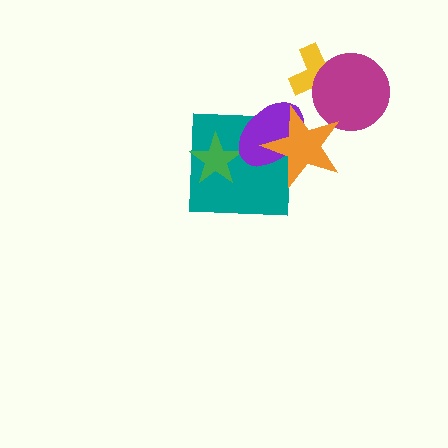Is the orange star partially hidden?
No, no other shape covers it.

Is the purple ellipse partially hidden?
Yes, it is partially covered by another shape.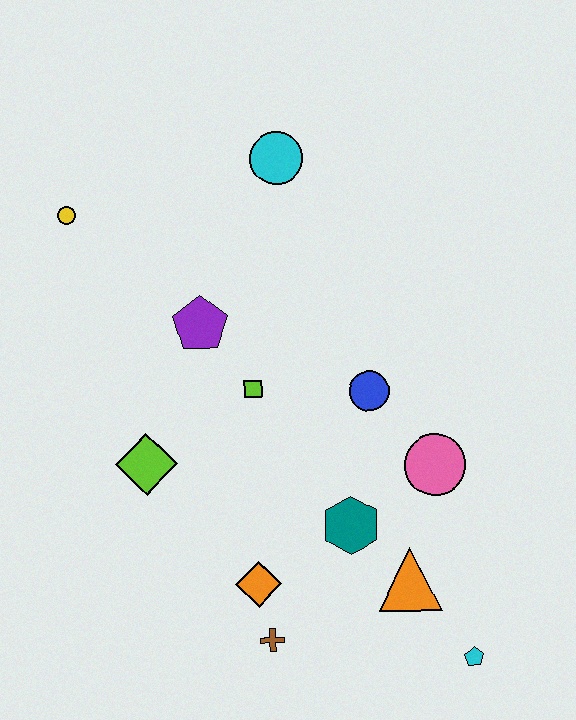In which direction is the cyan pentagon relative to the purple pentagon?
The cyan pentagon is below the purple pentagon.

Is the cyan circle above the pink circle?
Yes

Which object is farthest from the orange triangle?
The yellow circle is farthest from the orange triangle.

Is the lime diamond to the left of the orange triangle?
Yes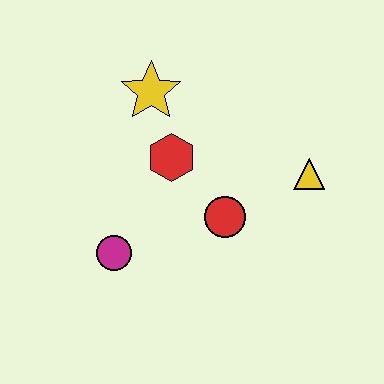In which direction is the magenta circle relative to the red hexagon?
The magenta circle is below the red hexagon.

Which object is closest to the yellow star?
The red hexagon is closest to the yellow star.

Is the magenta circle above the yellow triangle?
No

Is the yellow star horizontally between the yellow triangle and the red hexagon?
No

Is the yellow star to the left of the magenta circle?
No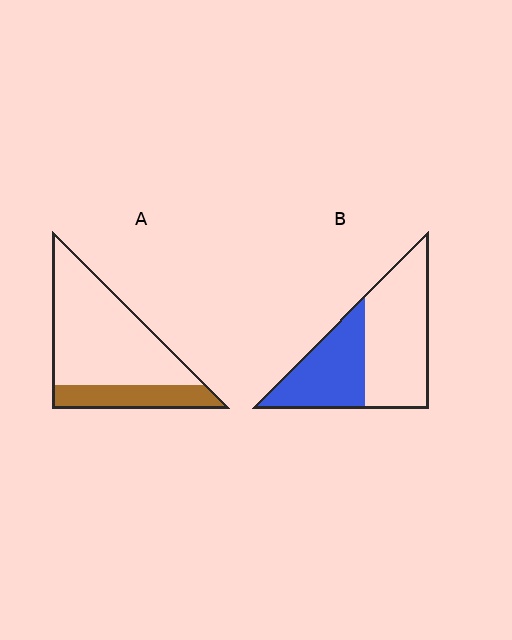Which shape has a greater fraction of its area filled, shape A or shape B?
Shape B.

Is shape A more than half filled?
No.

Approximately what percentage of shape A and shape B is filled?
A is approximately 25% and B is approximately 40%.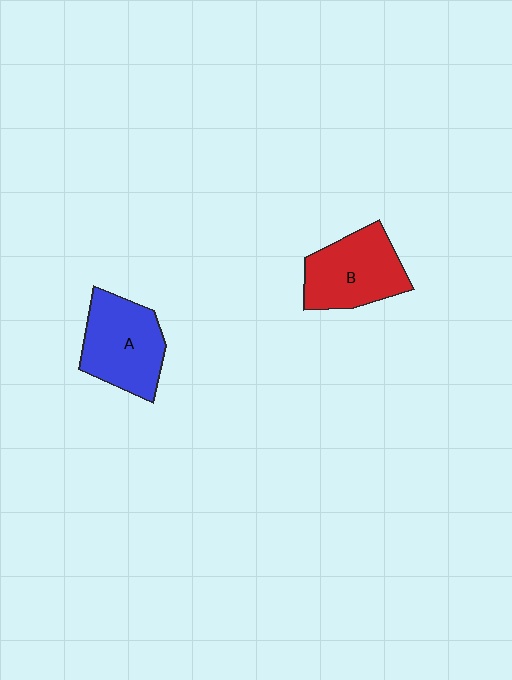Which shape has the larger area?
Shape A (blue).